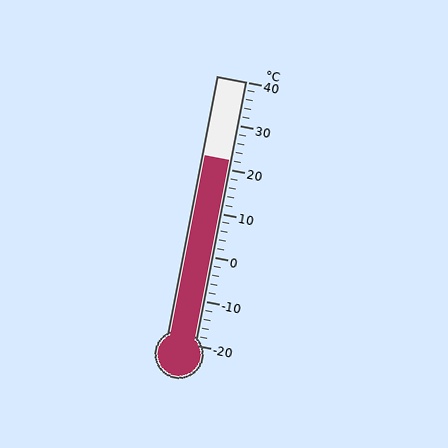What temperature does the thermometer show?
The thermometer shows approximately 22°C.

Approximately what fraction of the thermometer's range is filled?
The thermometer is filled to approximately 70% of its range.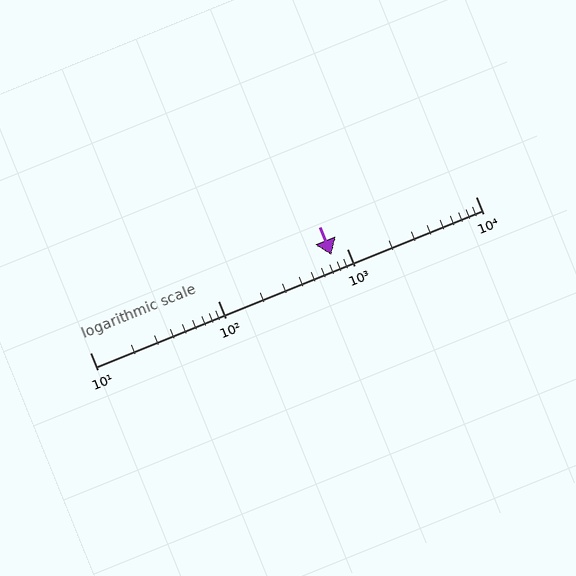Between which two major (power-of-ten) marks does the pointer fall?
The pointer is between 100 and 1000.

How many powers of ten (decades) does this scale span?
The scale spans 3 decades, from 10 to 10000.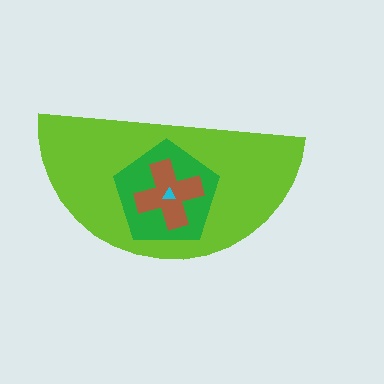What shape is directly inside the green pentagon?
The brown cross.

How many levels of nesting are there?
4.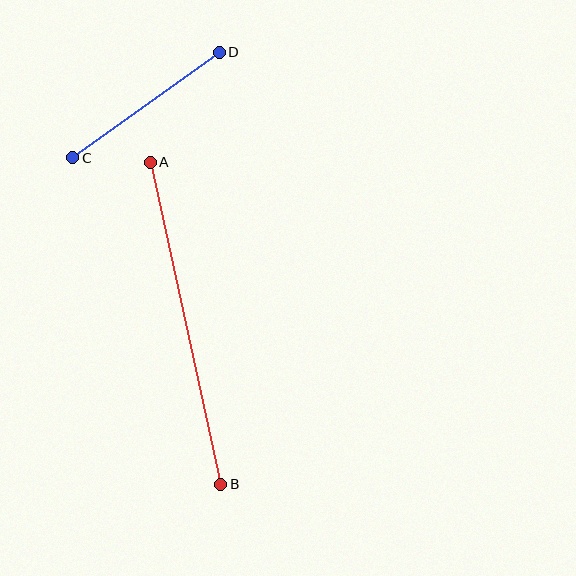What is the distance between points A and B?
The distance is approximately 330 pixels.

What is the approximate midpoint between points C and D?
The midpoint is at approximately (146, 105) pixels.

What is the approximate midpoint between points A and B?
The midpoint is at approximately (186, 323) pixels.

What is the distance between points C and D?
The distance is approximately 181 pixels.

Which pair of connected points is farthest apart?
Points A and B are farthest apart.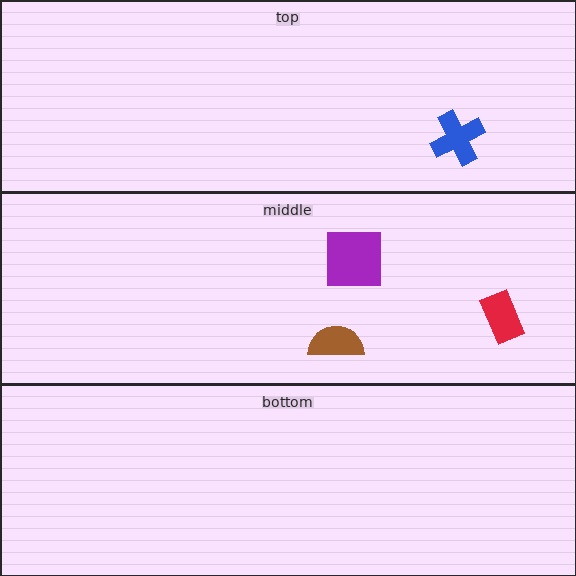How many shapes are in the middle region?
3.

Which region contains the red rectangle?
The middle region.